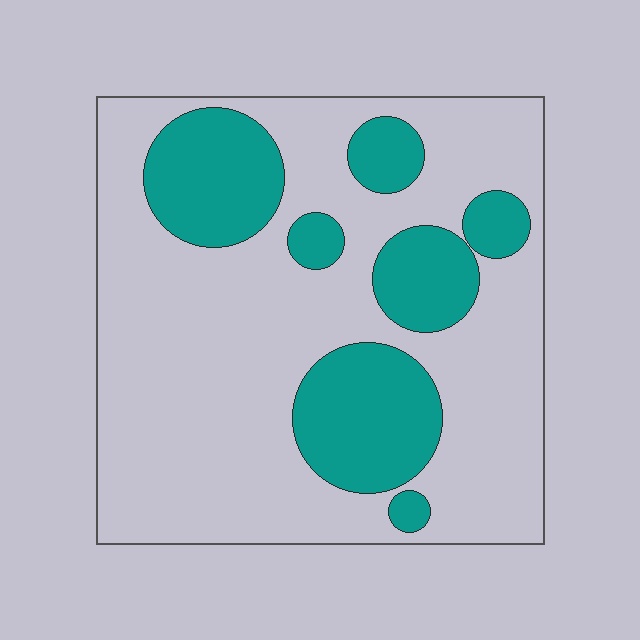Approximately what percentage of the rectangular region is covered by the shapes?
Approximately 30%.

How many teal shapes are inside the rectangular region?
7.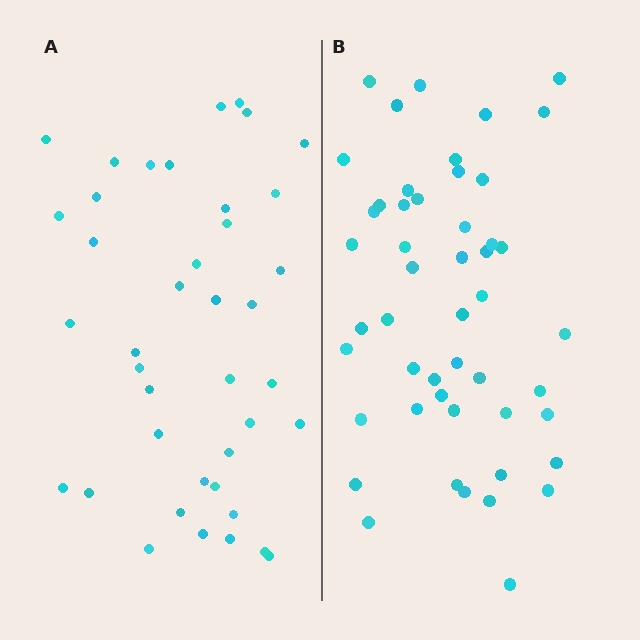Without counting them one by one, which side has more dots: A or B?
Region B (the right region) has more dots.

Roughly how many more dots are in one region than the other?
Region B has roughly 8 or so more dots than region A.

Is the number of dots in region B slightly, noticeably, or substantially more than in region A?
Region B has only slightly more — the two regions are fairly close. The ratio is roughly 1.2 to 1.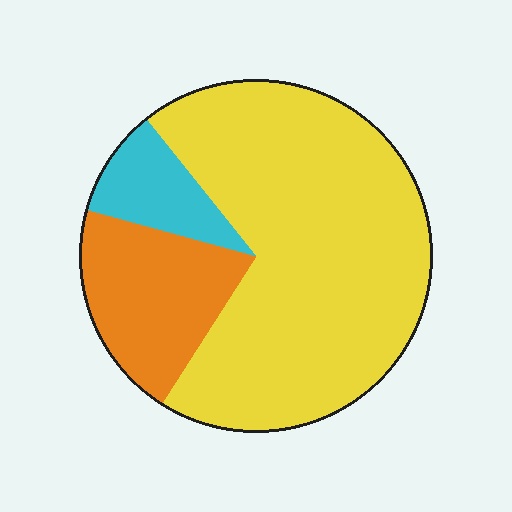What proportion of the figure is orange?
Orange covers 20% of the figure.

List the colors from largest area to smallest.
From largest to smallest: yellow, orange, cyan.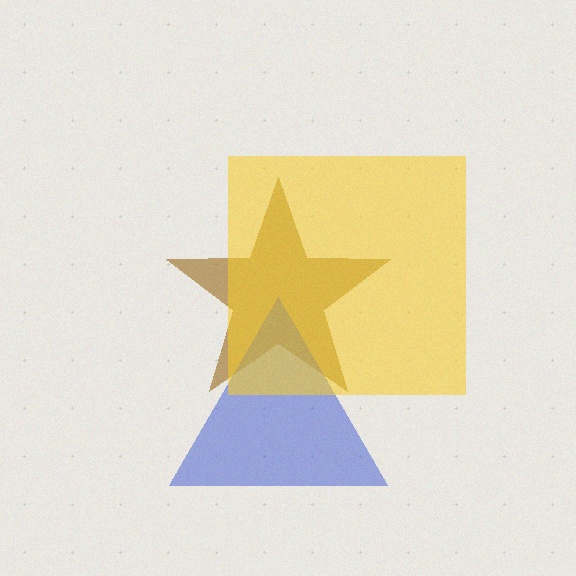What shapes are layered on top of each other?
The layered shapes are: a brown star, a blue triangle, a yellow square.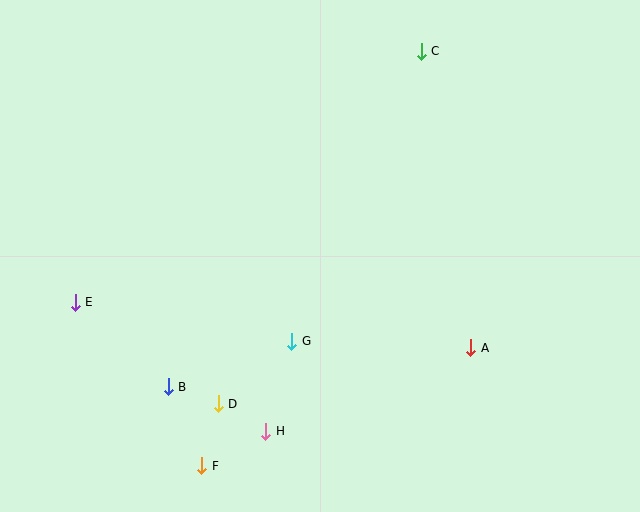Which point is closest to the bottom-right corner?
Point A is closest to the bottom-right corner.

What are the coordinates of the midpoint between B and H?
The midpoint between B and H is at (217, 409).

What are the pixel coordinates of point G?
Point G is at (292, 341).